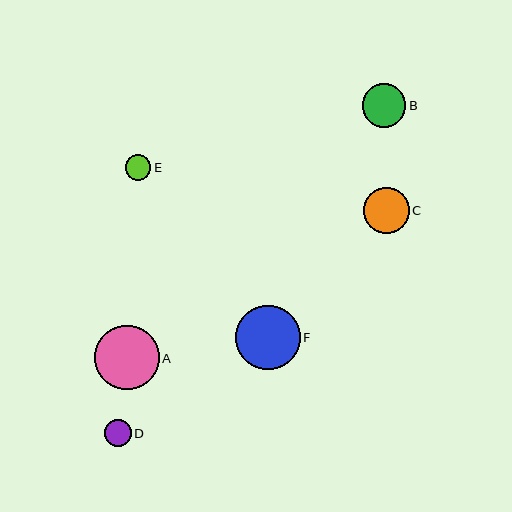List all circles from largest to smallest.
From largest to smallest: A, F, C, B, D, E.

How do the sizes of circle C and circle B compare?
Circle C and circle B are approximately the same size.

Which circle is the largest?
Circle A is the largest with a size of approximately 65 pixels.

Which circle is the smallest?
Circle E is the smallest with a size of approximately 26 pixels.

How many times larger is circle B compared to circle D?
Circle B is approximately 1.7 times the size of circle D.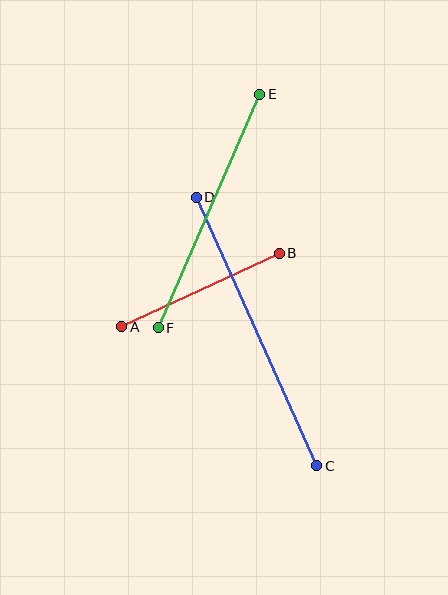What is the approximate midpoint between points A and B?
The midpoint is at approximately (201, 290) pixels.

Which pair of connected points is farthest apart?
Points C and D are farthest apart.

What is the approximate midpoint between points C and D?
The midpoint is at approximately (256, 332) pixels.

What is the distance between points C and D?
The distance is approximately 295 pixels.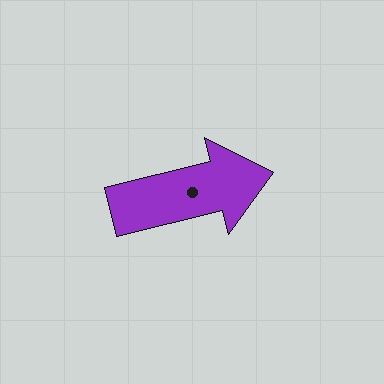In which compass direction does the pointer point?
East.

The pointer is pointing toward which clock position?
Roughly 3 o'clock.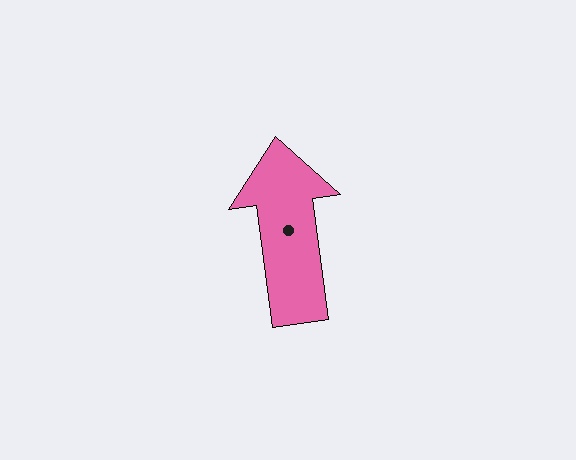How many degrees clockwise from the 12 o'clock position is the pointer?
Approximately 352 degrees.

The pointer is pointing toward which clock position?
Roughly 12 o'clock.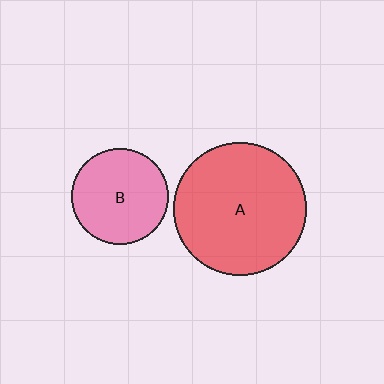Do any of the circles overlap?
No, none of the circles overlap.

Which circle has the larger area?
Circle A (red).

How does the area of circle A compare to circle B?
Approximately 1.9 times.